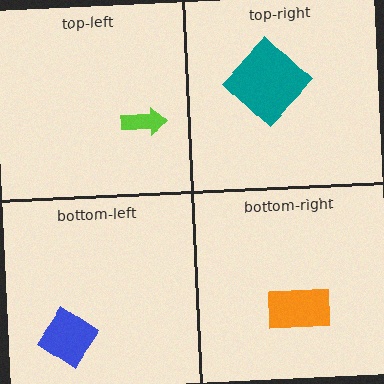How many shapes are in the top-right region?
1.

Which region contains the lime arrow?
The top-left region.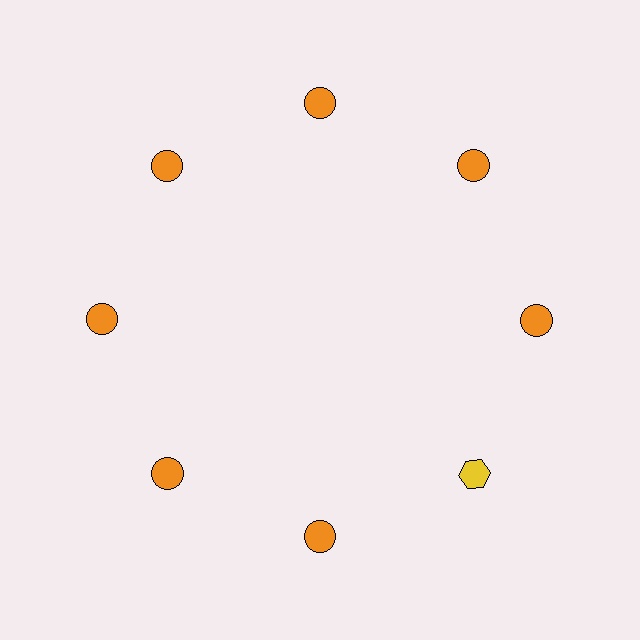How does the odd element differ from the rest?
It differs in both color (yellow instead of orange) and shape (hexagon instead of circle).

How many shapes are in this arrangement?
There are 8 shapes arranged in a ring pattern.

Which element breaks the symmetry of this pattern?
The yellow hexagon at roughly the 4 o'clock position breaks the symmetry. All other shapes are orange circles.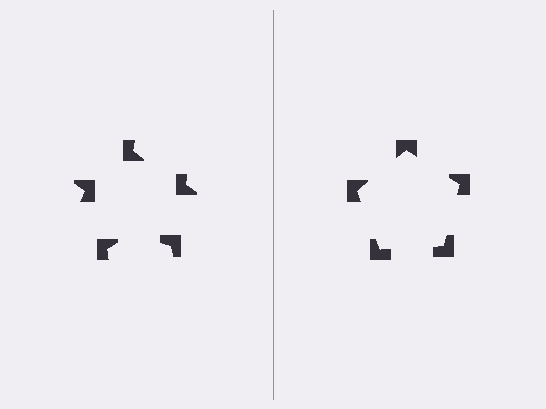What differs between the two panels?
The notched squares are positioned identically on both sides; only the wedge orientations differ. On the right they align to a pentagon; on the left they are misaligned.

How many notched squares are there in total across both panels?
10 — 5 on each side.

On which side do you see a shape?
An illusory pentagon appears on the right side. On the left side the wedge cuts are rotated, so no coherent shape forms.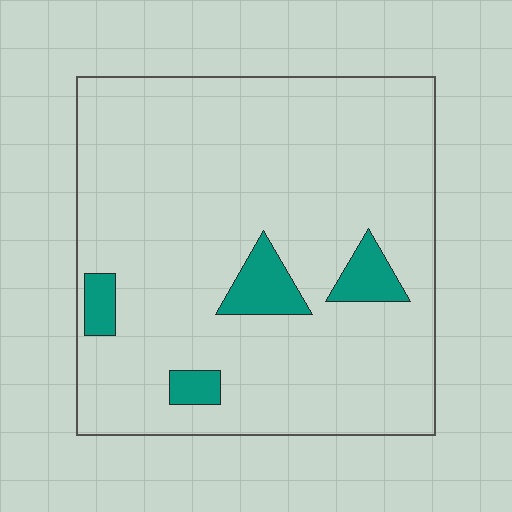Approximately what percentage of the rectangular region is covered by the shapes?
Approximately 10%.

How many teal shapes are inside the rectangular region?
4.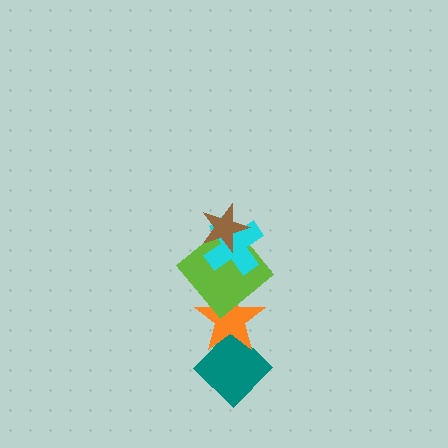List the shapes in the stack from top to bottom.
From top to bottom: the brown star, the cyan cross, the lime diamond, the orange star, the teal diamond.